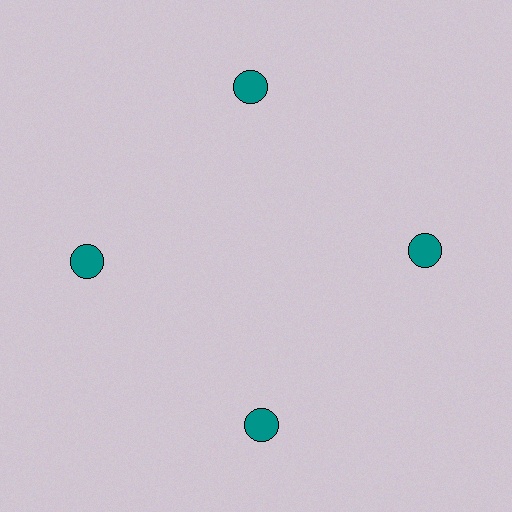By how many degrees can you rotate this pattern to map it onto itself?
The pattern maps onto itself every 90 degrees of rotation.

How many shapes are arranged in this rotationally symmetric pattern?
There are 4 shapes, arranged in 4 groups of 1.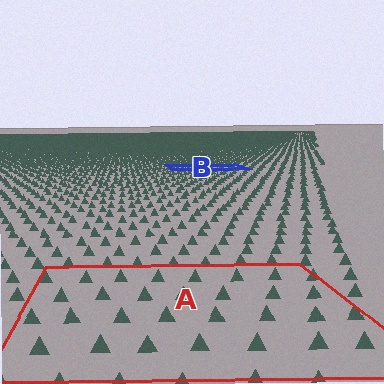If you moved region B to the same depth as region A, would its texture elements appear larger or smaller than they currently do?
They would appear larger. At a closer depth, the same texture elements are projected at a bigger on-screen size.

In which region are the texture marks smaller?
The texture marks are smaller in region B, because it is farther away.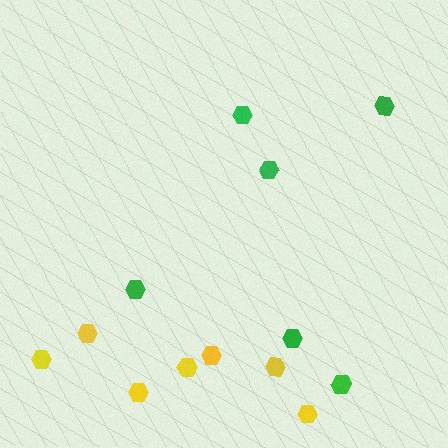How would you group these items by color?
There are 2 groups: one group of yellow hexagons (7) and one group of green hexagons (6).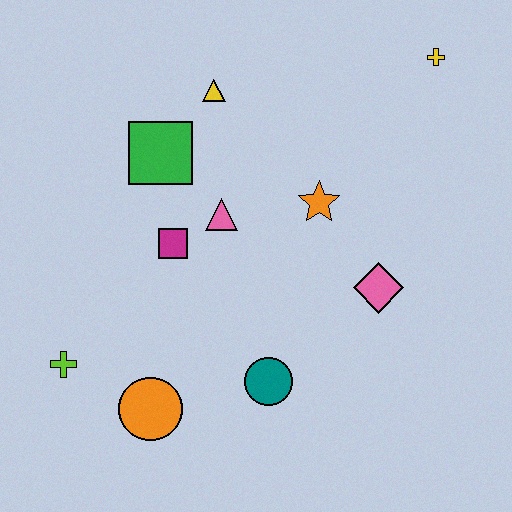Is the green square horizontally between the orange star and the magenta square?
No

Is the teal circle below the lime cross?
Yes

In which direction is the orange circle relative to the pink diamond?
The orange circle is to the left of the pink diamond.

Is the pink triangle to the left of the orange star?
Yes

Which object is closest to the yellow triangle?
The green square is closest to the yellow triangle.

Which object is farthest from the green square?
The yellow cross is farthest from the green square.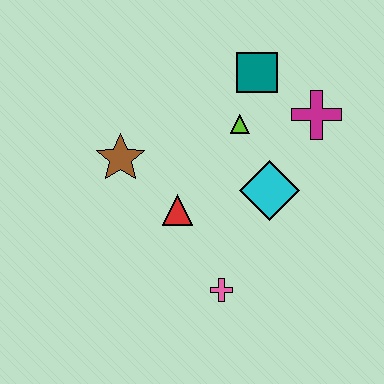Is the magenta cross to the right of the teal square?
Yes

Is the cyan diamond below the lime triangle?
Yes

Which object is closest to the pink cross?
The red triangle is closest to the pink cross.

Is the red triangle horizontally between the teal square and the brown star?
Yes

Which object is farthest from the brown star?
The magenta cross is farthest from the brown star.